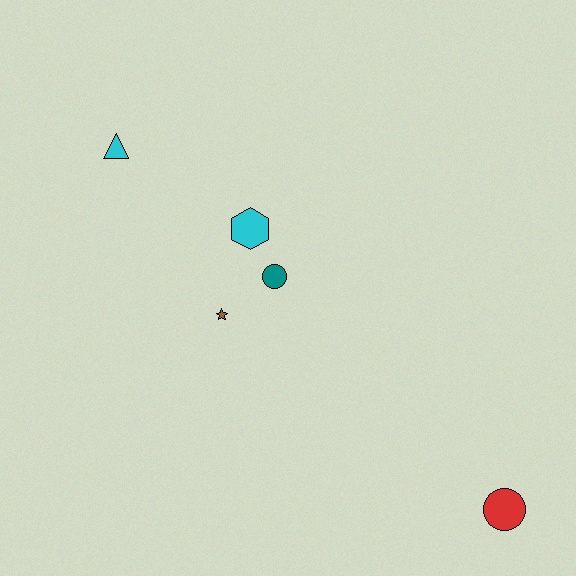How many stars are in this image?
There is 1 star.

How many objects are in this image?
There are 5 objects.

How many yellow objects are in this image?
There are no yellow objects.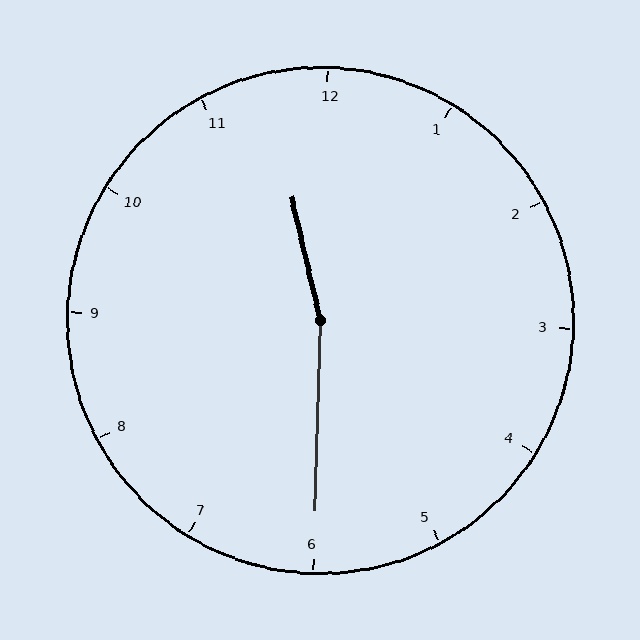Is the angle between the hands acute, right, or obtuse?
It is obtuse.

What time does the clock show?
11:30.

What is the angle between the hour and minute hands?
Approximately 165 degrees.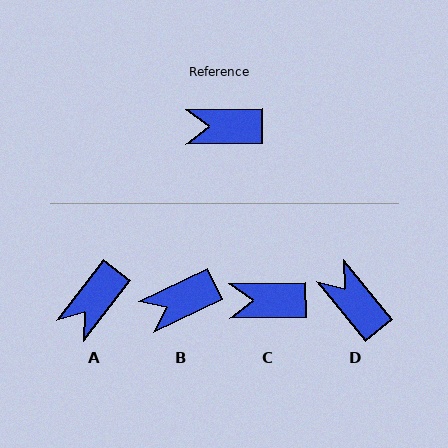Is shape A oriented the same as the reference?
No, it is off by about 52 degrees.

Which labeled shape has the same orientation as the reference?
C.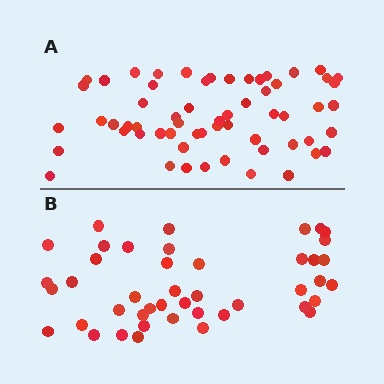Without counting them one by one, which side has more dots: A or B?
Region A (the top region) has more dots.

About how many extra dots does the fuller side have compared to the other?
Region A has approximately 15 more dots than region B.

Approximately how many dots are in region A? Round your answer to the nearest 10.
About 60 dots.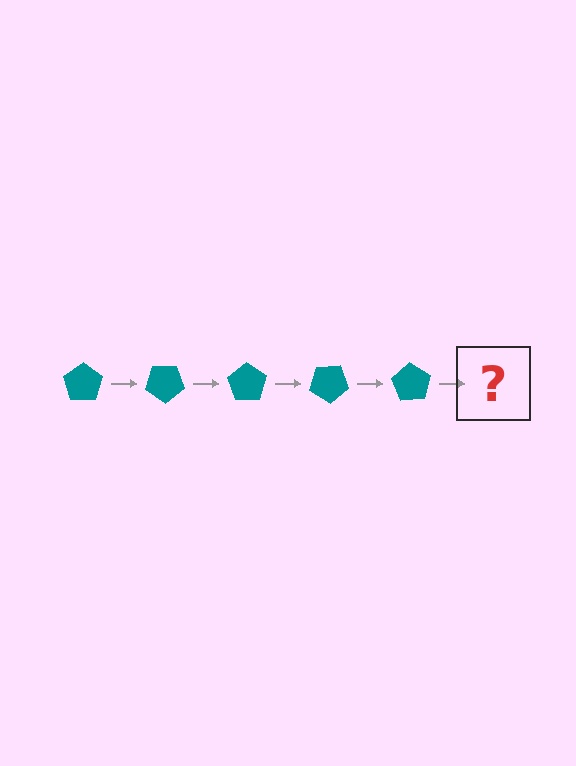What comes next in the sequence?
The next element should be a teal pentagon rotated 175 degrees.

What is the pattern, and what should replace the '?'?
The pattern is that the pentagon rotates 35 degrees each step. The '?' should be a teal pentagon rotated 175 degrees.